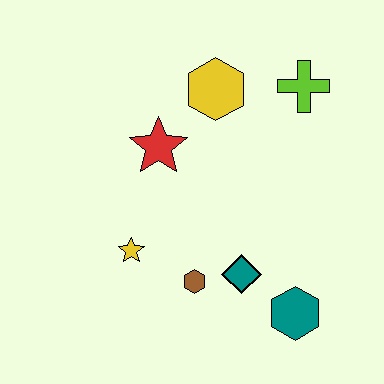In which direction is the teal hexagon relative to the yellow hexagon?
The teal hexagon is below the yellow hexagon.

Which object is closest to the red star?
The yellow hexagon is closest to the red star.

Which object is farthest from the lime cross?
The yellow star is farthest from the lime cross.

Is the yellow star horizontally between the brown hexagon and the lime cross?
No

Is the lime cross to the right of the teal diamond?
Yes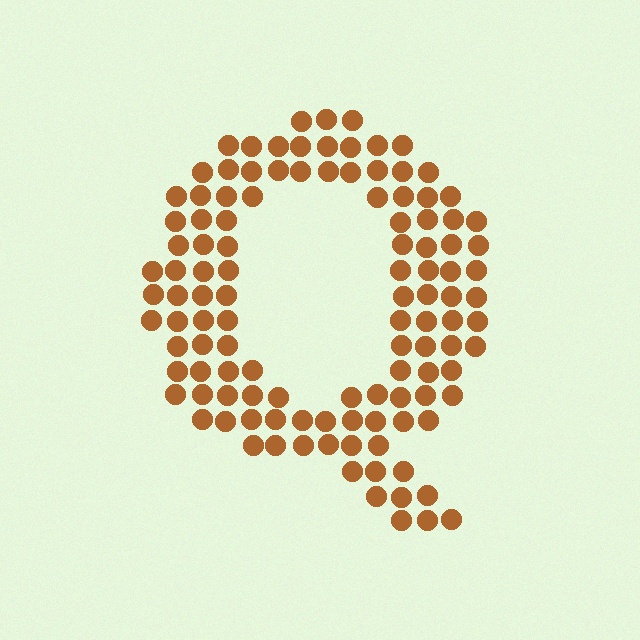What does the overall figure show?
The overall figure shows the letter Q.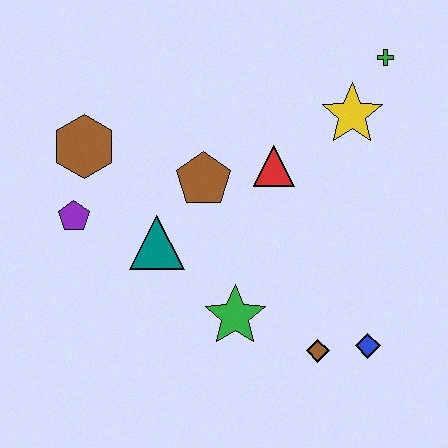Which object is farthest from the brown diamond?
The brown hexagon is farthest from the brown diamond.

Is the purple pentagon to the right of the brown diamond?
No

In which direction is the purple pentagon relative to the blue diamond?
The purple pentagon is to the left of the blue diamond.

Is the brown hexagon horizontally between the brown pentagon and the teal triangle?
No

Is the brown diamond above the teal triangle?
No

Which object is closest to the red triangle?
The brown pentagon is closest to the red triangle.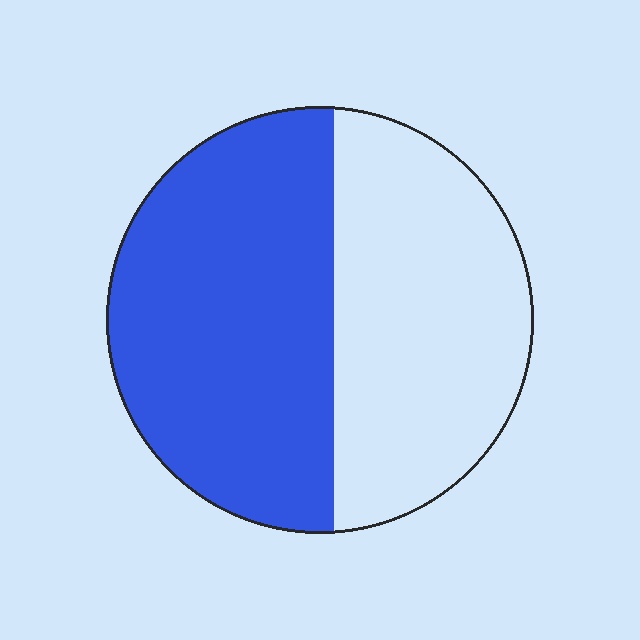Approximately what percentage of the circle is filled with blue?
Approximately 55%.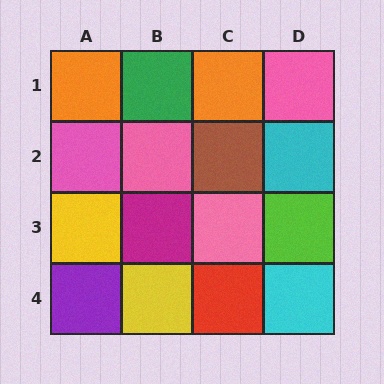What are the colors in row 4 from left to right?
Purple, yellow, red, cyan.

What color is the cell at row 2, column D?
Cyan.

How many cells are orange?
2 cells are orange.